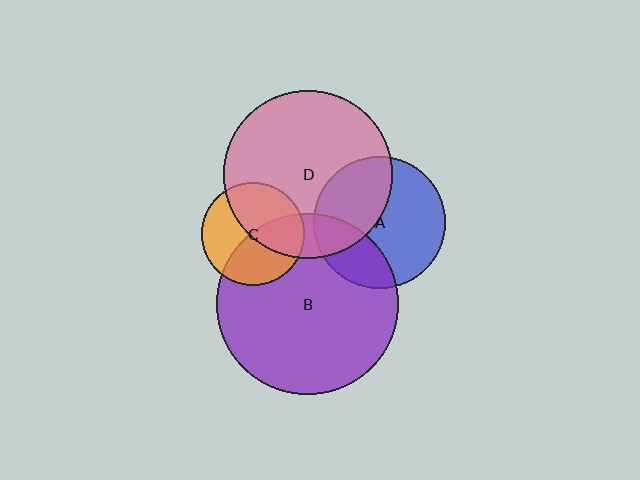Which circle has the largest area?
Circle B (purple).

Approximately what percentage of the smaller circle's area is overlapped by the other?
Approximately 40%.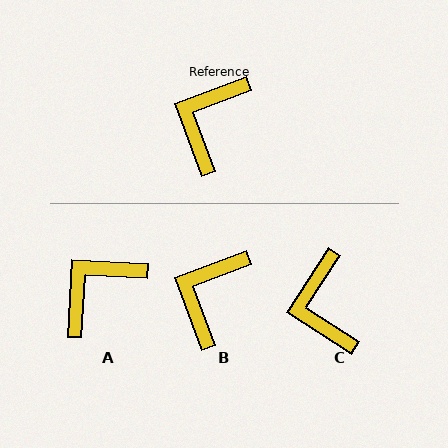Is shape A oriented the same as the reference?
No, it is off by about 24 degrees.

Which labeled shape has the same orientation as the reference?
B.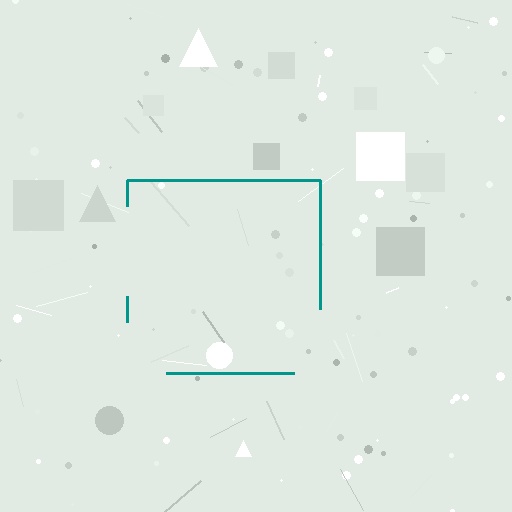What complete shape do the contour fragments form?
The contour fragments form a square.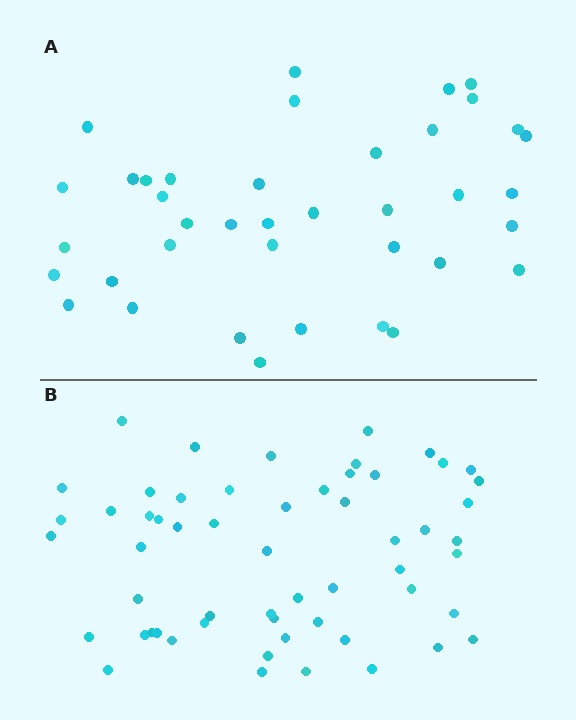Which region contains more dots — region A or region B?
Region B (the bottom region) has more dots.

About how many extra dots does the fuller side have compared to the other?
Region B has approximately 20 more dots than region A.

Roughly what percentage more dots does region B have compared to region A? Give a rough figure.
About 45% more.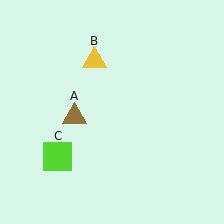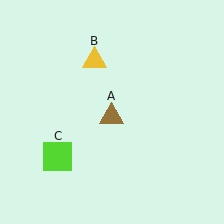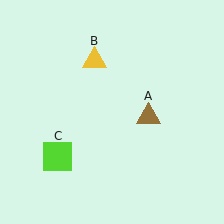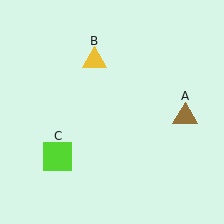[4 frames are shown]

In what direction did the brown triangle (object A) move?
The brown triangle (object A) moved right.